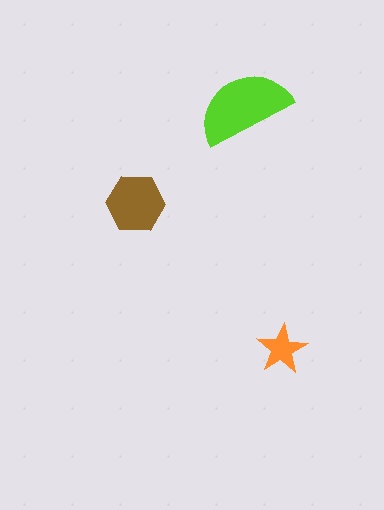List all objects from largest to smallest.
The lime semicircle, the brown hexagon, the orange star.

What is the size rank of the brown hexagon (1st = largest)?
2nd.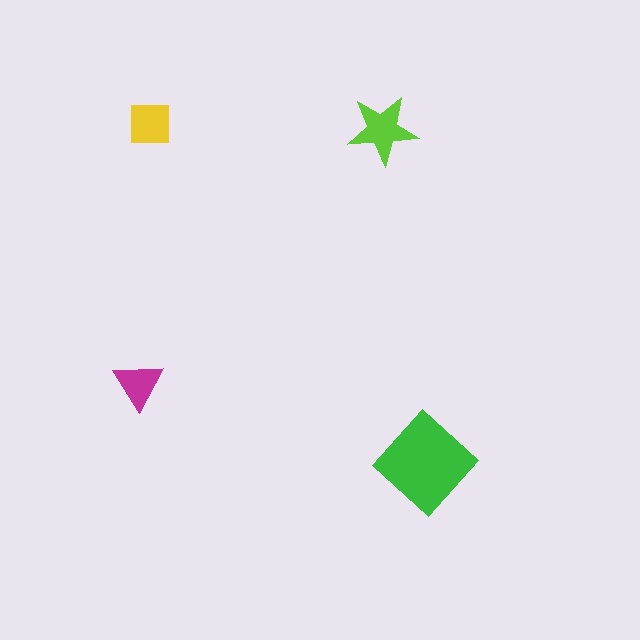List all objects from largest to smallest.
The green diamond, the lime star, the yellow square, the magenta triangle.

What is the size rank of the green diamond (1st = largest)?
1st.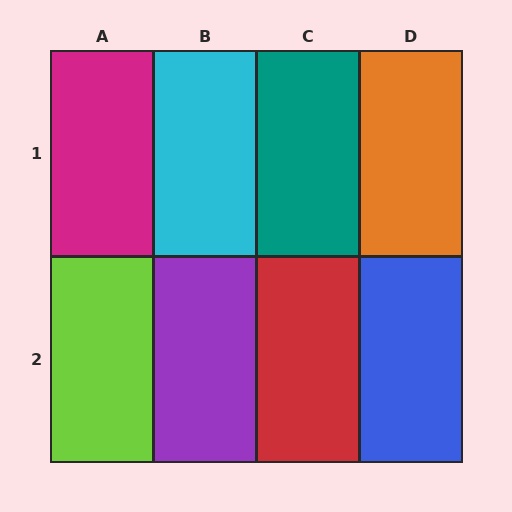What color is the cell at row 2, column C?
Red.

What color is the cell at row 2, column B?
Purple.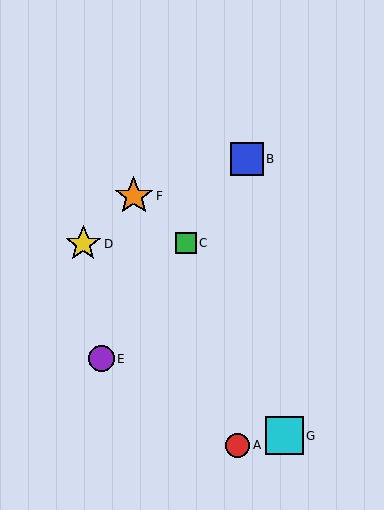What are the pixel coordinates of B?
Object B is at (247, 159).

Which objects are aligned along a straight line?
Objects B, C, E are aligned along a straight line.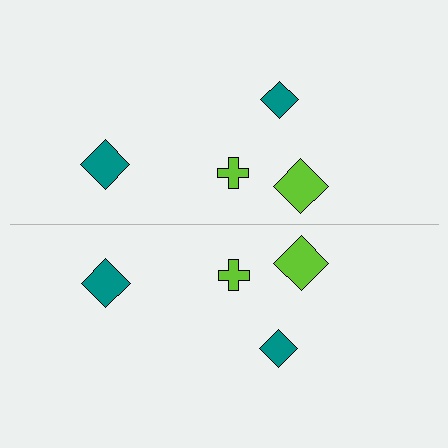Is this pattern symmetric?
Yes, this pattern has bilateral (reflection) symmetry.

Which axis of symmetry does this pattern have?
The pattern has a horizontal axis of symmetry running through the center of the image.